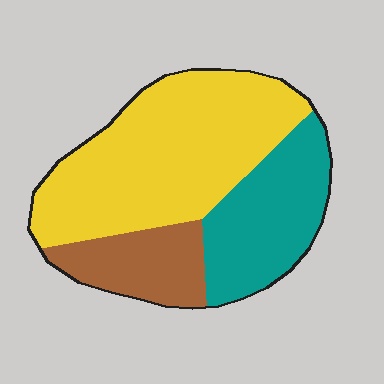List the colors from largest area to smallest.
From largest to smallest: yellow, teal, brown.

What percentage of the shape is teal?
Teal covers 28% of the shape.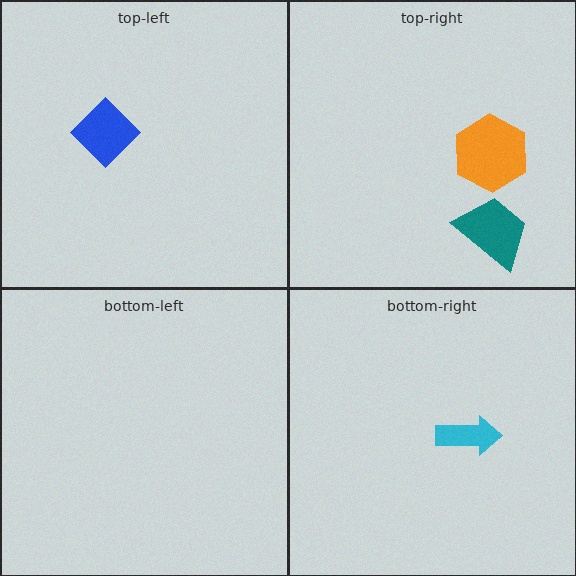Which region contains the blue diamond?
The top-left region.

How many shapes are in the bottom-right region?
1.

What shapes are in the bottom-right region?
The cyan arrow.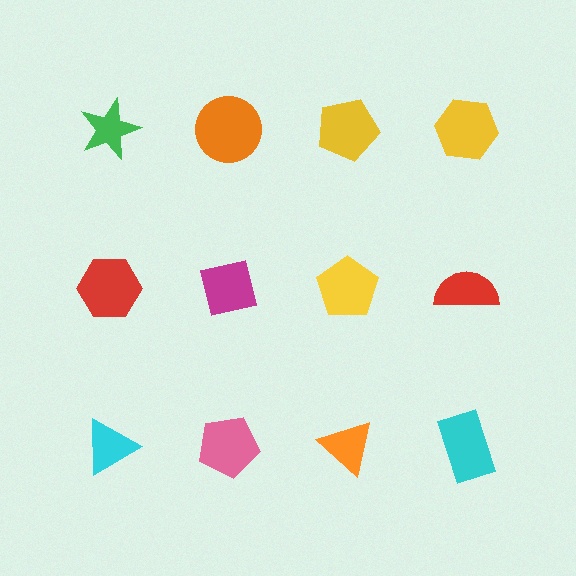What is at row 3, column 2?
A pink pentagon.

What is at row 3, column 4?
A cyan rectangle.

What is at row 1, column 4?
A yellow hexagon.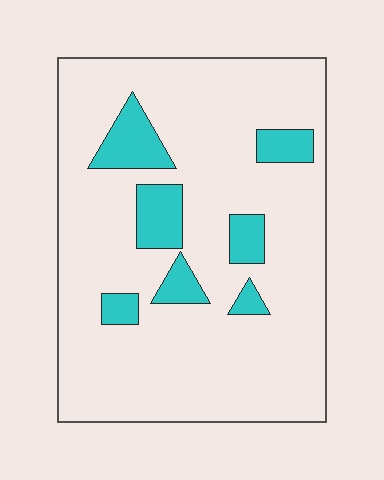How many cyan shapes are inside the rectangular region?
7.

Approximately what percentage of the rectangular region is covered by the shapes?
Approximately 15%.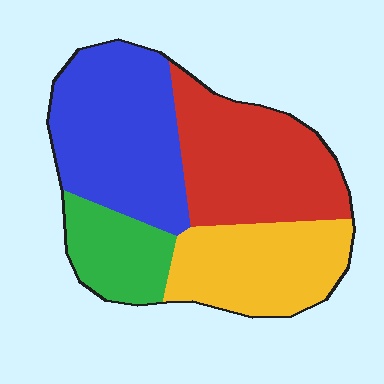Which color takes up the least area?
Green, at roughly 15%.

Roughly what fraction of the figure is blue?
Blue covers around 30% of the figure.